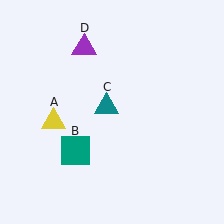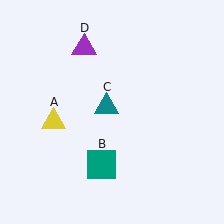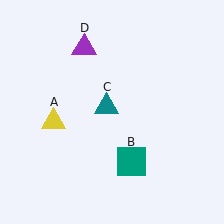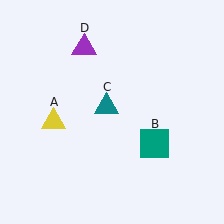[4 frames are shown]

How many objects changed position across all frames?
1 object changed position: teal square (object B).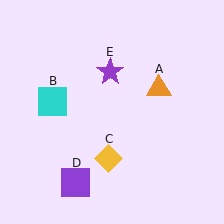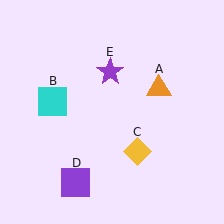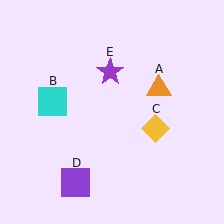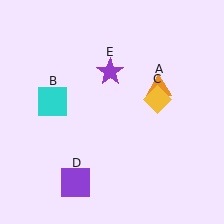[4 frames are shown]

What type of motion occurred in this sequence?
The yellow diamond (object C) rotated counterclockwise around the center of the scene.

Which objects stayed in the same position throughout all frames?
Orange triangle (object A) and cyan square (object B) and purple square (object D) and purple star (object E) remained stationary.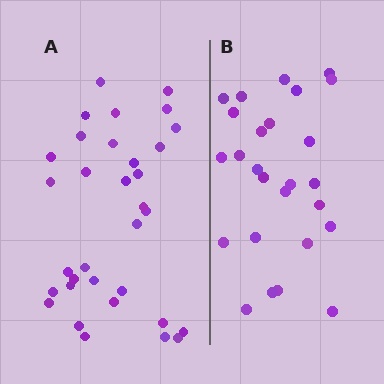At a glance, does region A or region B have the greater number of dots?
Region A (the left region) has more dots.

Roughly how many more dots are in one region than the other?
Region A has roughly 8 or so more dots than region B.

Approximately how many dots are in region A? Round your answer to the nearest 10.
About 30 dots. (The exact count is 33, which rounds to 30.)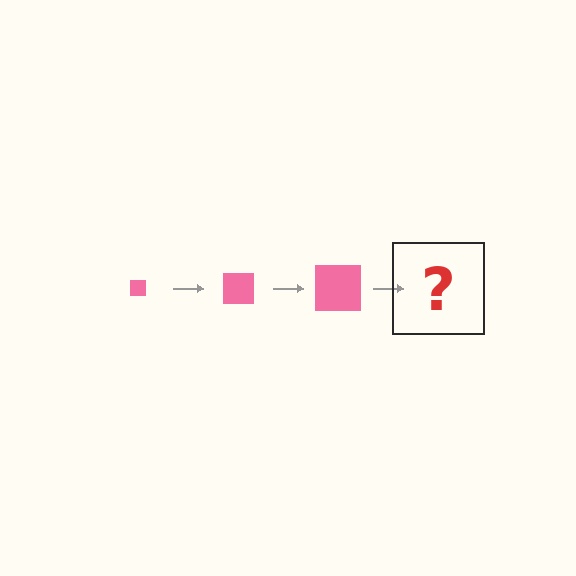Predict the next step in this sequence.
The next step is a pink square, larger than the previous one.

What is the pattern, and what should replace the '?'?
The pattern is that the square gets progressively larger each step. The '?' should be a pink square, larger than the previous one.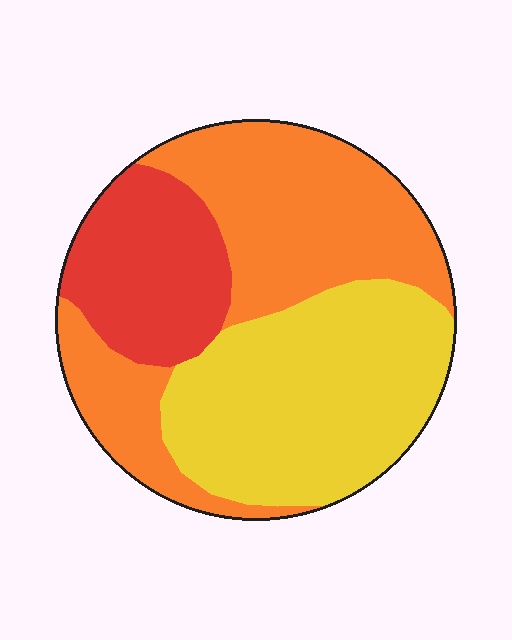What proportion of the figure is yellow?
Yellow takes up about two fifths (2/5) of the figure.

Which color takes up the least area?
Red, at roughly 20%.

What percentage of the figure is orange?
Orange takes up between a quarter and a half of the figure.